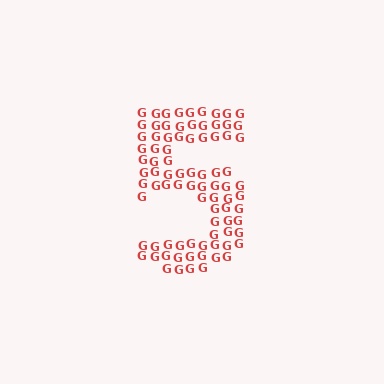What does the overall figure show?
The overall figure shows the digit 5.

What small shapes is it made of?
It is made of small letter G's.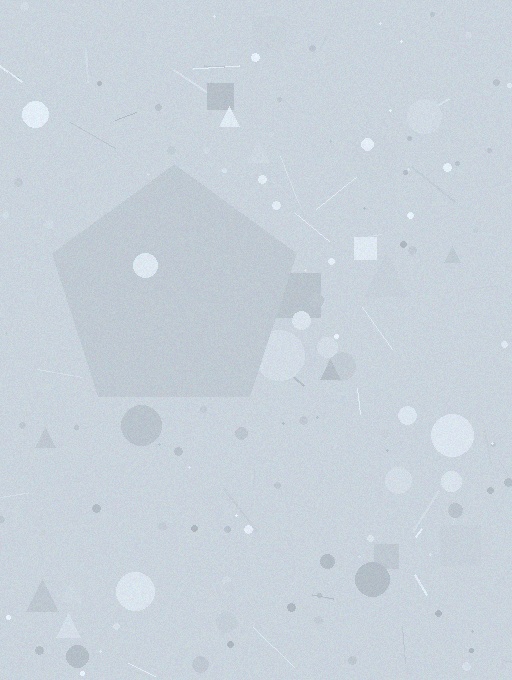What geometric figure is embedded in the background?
A pentagon is embedded in the background.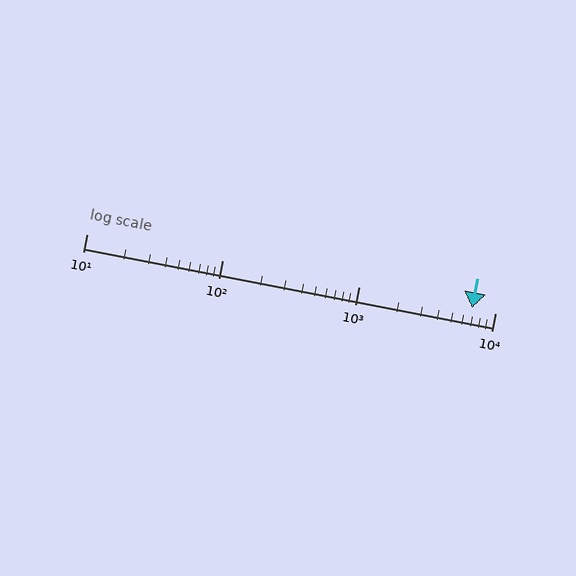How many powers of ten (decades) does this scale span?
The scale spans 3 decades, from 10 to 10000.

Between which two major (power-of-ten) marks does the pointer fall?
The pointer is between 1000 and 10000.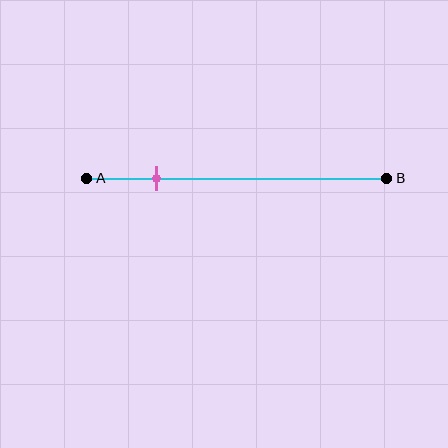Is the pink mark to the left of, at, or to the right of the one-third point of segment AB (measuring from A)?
The pink mark is to the left of the one-third point of segment AB.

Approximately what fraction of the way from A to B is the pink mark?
The pink mark is approximately 25% of the way from A to B.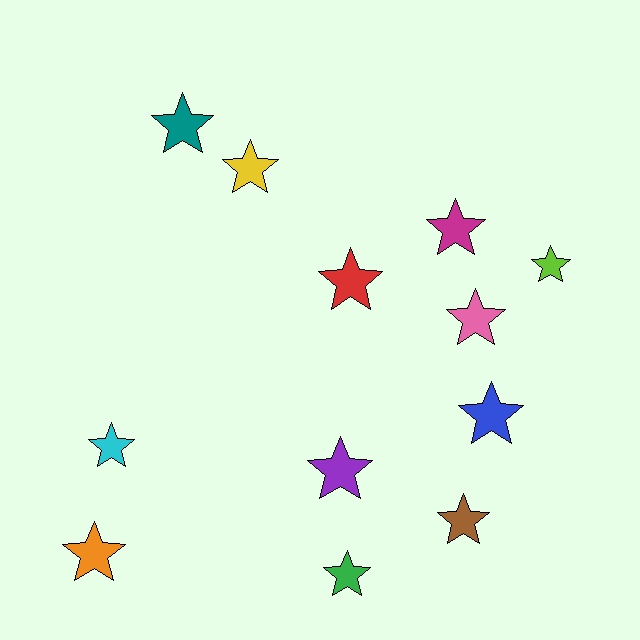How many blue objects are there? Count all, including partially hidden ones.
There is 1 blue object.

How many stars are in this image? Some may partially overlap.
There are 12 stars.